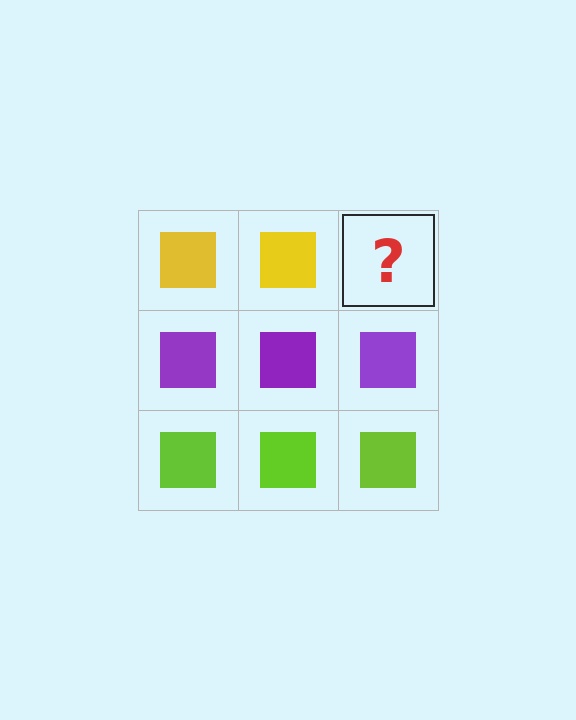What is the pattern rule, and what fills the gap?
The rule is that each row has a consistent color. The gap should be filled with a yellow square.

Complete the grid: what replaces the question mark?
The question mark should be replaced with a yellow square.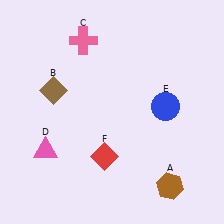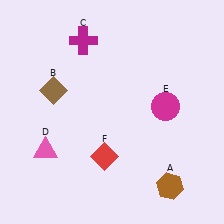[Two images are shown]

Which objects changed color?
C changed from pink to magenta. E changed from blue to magenta.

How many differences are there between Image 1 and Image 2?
There are 2 differences between the two images.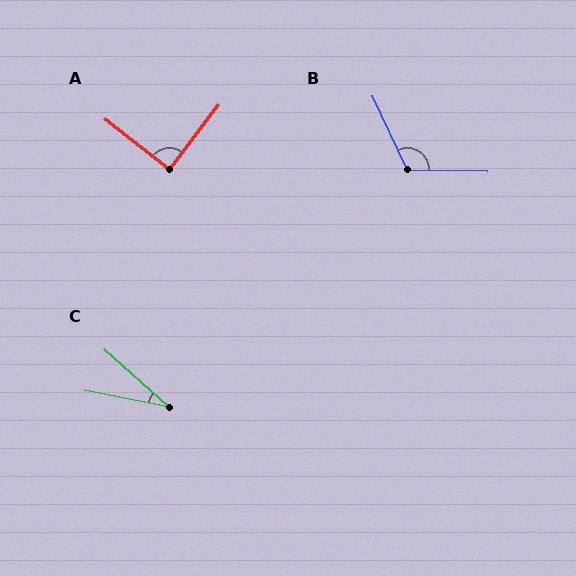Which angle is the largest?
B, at approximately 116 degrees.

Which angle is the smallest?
C, at approximately 31 degrees.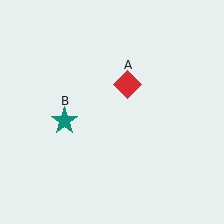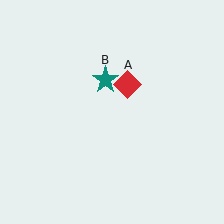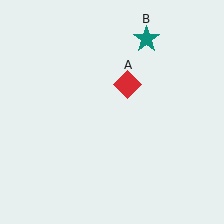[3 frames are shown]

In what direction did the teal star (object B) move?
The teal star (object B) moved up and to the right.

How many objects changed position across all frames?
1 object changed position: teal star (object B).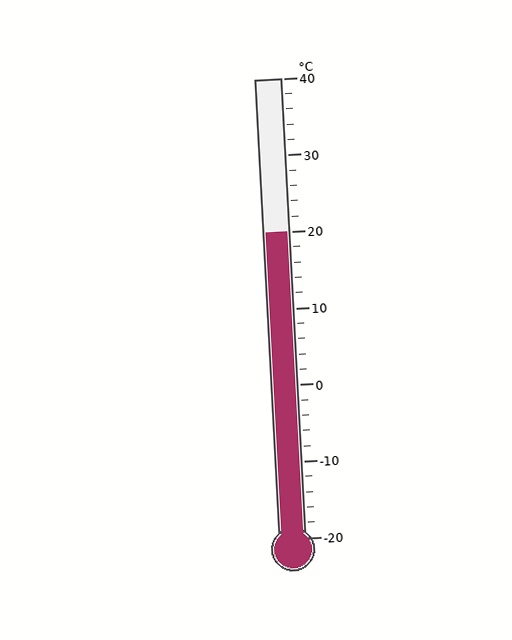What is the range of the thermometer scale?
The thermometer scale ranges from -20°C to 40°C.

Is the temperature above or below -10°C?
The temperature is above -10°C.